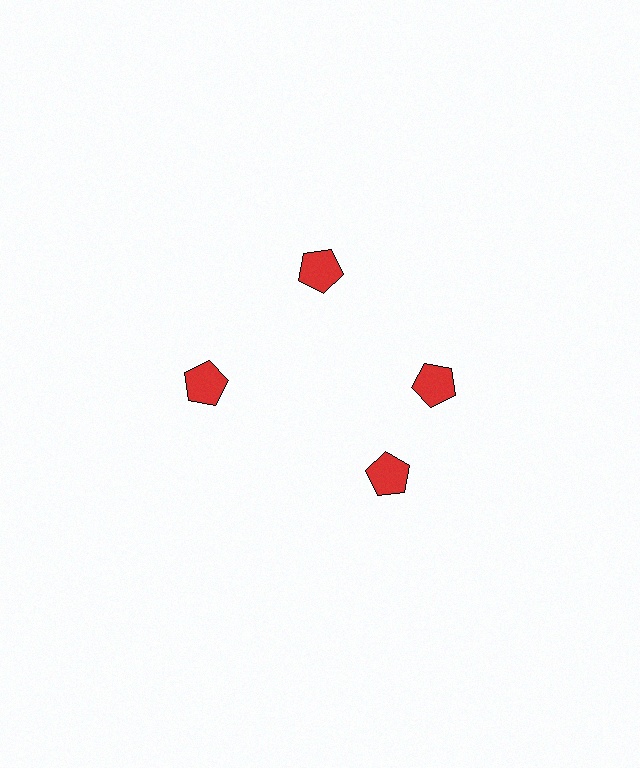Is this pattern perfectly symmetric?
No. The 4 red pentagons are arranged in a ring, but one element near the 6 o'clock position is rotated out of alignment along the ring, breaking the 4-fold rotational symmetry.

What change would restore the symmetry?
The symmetry would be restored by rotating it back into even spacing with its neighbors so that all 4 pentagons sit at equal angles and equal distance from the center.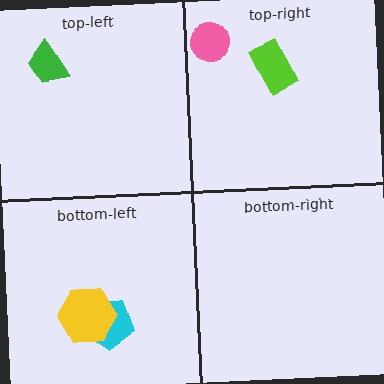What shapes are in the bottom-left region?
The cyan pentagon, the yellow hexagon.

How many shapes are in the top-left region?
1.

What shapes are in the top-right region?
The pink circle, the lime rectangle.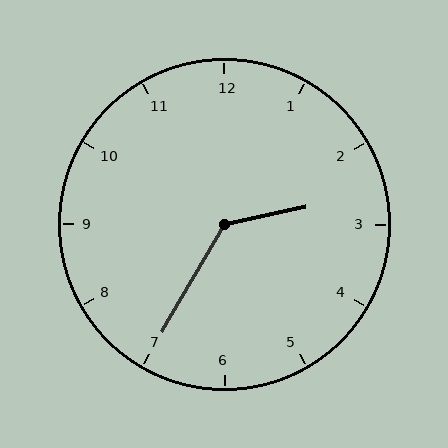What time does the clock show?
2:35.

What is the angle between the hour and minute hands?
Approximately 132 degrees.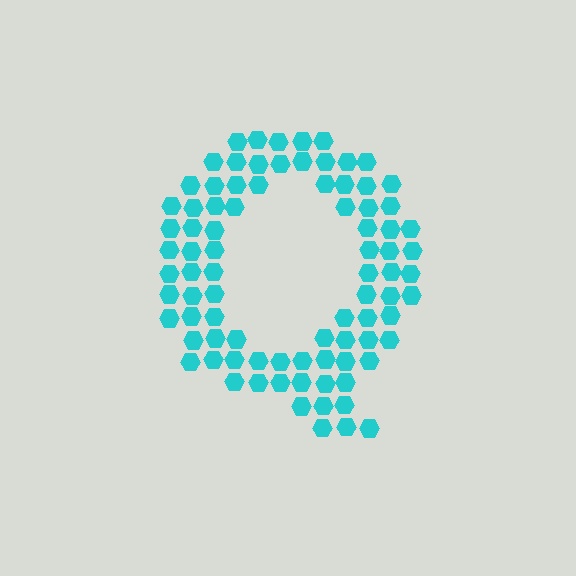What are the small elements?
The small elements are hexagons.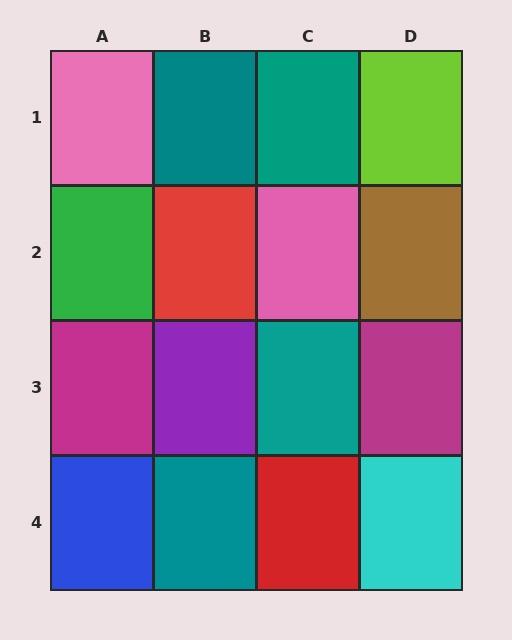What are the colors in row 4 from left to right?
Blue, teal, red, cyan.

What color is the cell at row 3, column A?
Magenta.